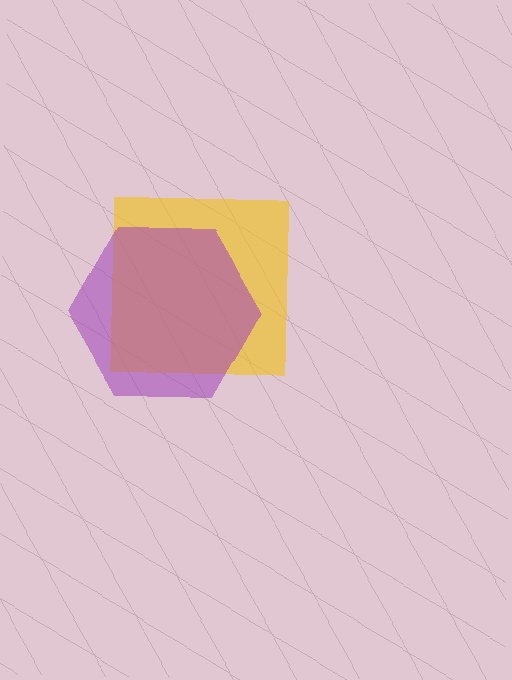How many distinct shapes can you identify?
There are 2 distinct shapes: a yellow square, a purple hexagon.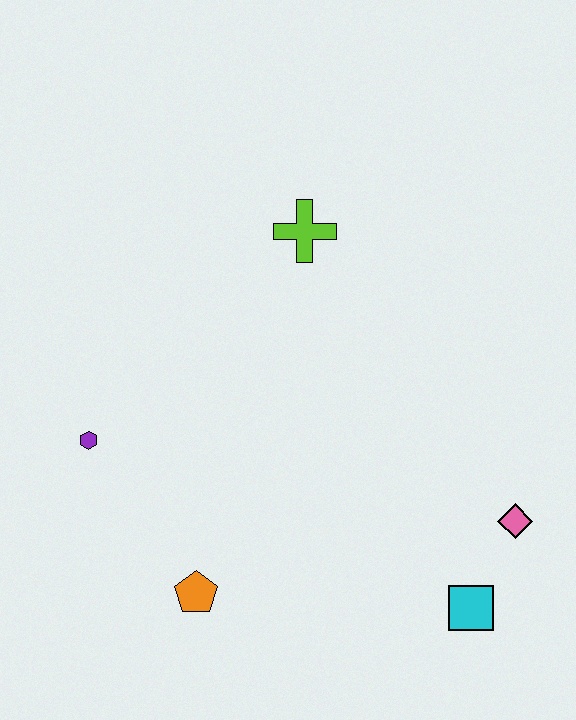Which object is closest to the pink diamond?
The cyan square is closest to the pink diamond.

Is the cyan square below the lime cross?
Yes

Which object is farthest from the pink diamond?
The purple hexagon is farthest from the pink diamond.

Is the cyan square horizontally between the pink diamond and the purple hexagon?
Yes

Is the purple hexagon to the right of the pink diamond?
No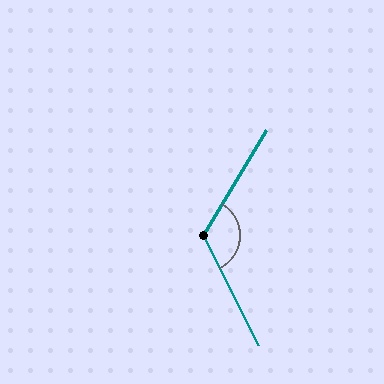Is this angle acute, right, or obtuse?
It is obtuse.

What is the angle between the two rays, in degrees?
Approximately 123 degrees.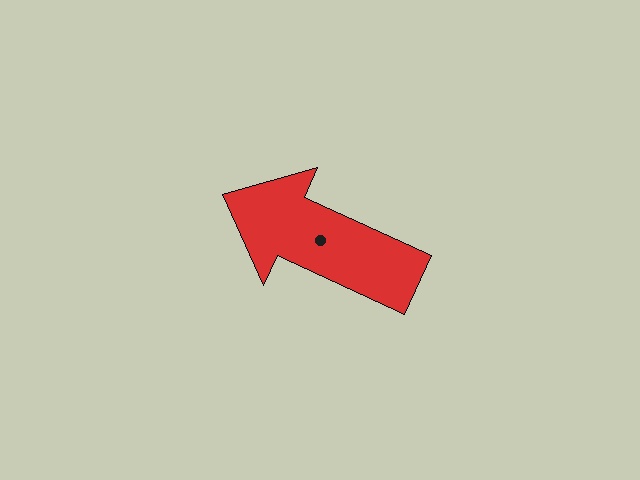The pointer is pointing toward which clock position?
Roughly 10 o'clock.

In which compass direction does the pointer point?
Northwest.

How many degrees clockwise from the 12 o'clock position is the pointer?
Approximately 295 degrees.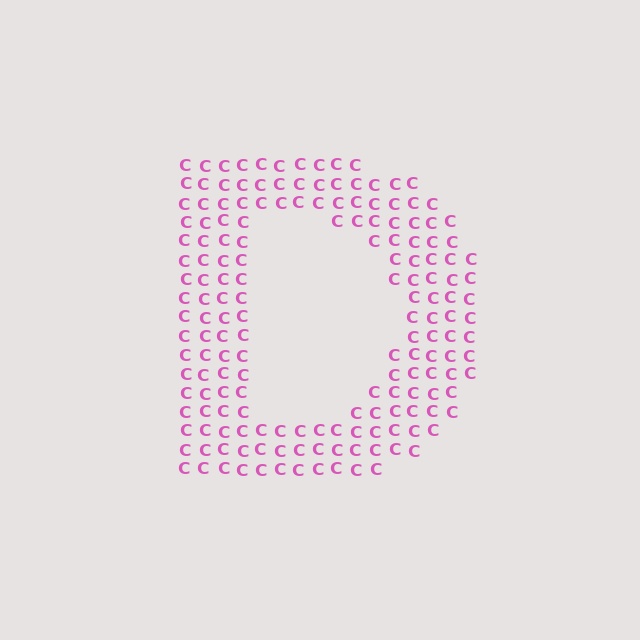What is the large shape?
The large shape is the letter D.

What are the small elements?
The small elements are letter C's.